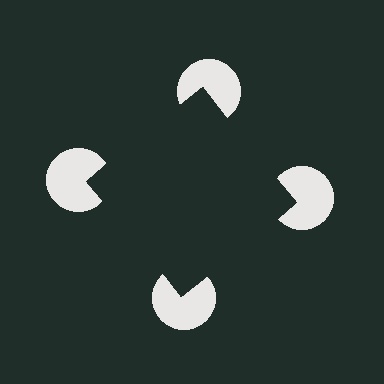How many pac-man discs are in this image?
There are 4 — one at each vertex of the illusory square.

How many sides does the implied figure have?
4 sides.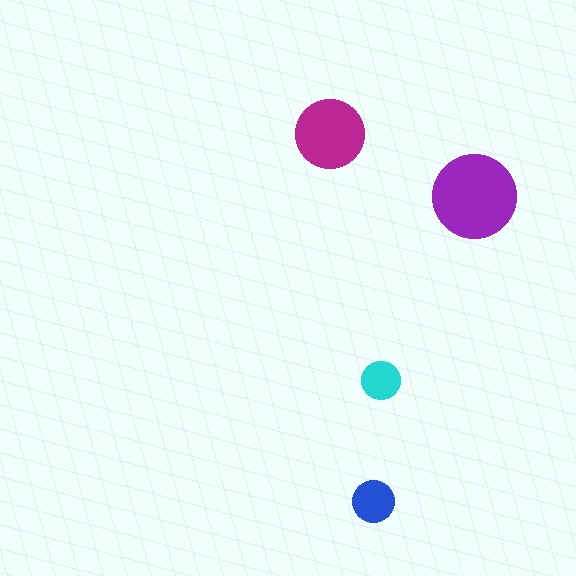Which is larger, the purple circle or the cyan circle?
The purple one.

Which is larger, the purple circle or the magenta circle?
The purple one.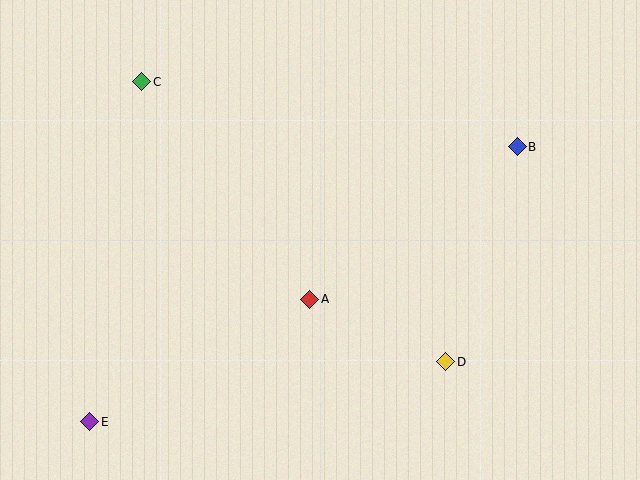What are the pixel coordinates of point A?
Point A is at (310, 299).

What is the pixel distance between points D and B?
The distance between D and B is 226 pixels.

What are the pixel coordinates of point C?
Point C is at (142, 82).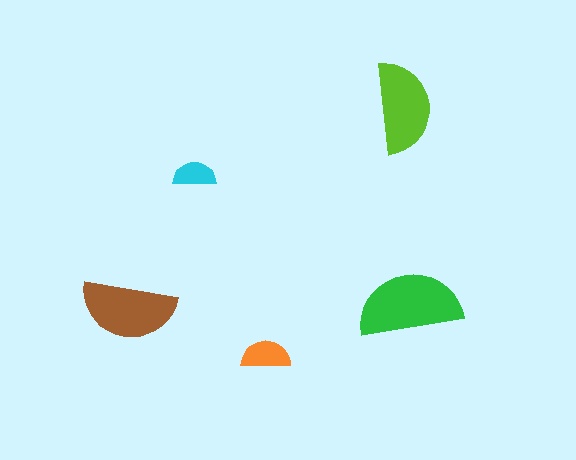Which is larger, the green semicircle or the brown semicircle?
The green one.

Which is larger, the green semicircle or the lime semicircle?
The green one.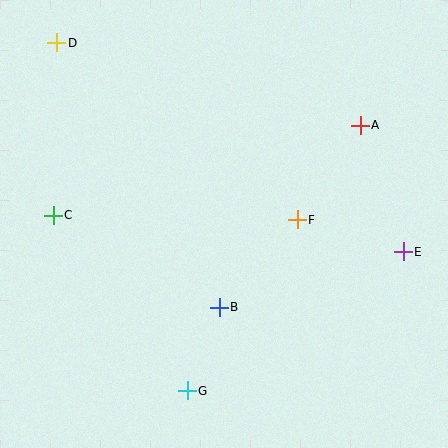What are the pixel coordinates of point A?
Point A is at (360, 125).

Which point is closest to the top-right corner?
Point A is closest to the top-right corner.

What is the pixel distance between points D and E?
The distance between D and E is 405 pixels.